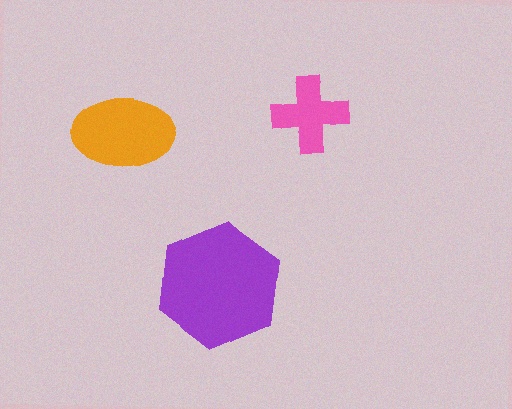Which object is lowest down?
The purple hexagon is bottommost.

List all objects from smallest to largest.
The pink cross, the orange ellipse, the purple hexagon.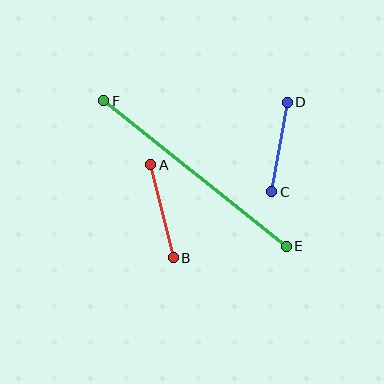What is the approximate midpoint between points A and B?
The midpoint is at approximately (162, 211) pixels.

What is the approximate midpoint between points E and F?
The midpoint is at approximately (195, 173) pixels.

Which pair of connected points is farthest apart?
Points E and F are farthest apart.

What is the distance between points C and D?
The distance is approximately 91 pixels.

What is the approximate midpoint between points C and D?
The midpoint is at approximately (280, 147) pixels.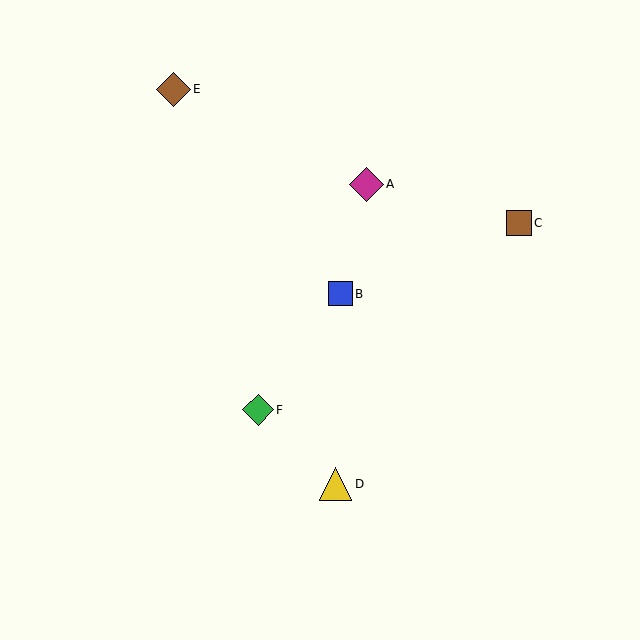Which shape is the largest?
The magenta diamond (labeled A) is the largest.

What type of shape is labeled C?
Shape C is a brown square.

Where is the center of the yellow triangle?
The center of the yellow triangle is at (335, 484).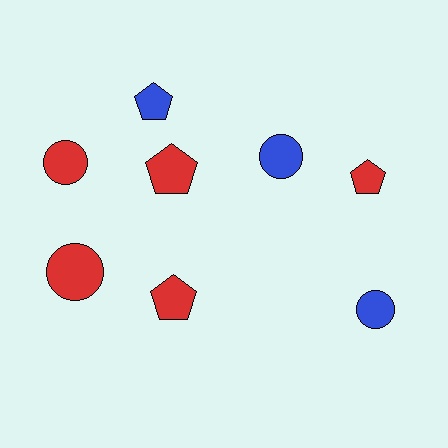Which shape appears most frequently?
Pentagon, with 4 objects.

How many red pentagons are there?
There are 3 red pentagons.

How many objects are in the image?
There are 8 objects.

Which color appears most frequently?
Red, with 5 objects.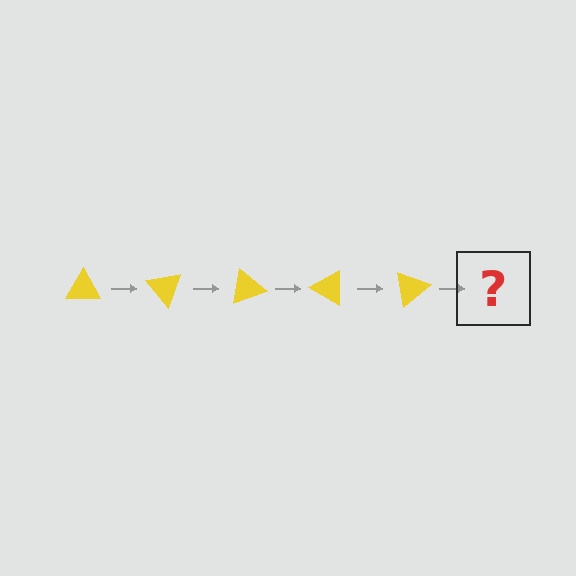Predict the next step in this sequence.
The next step is a yellow triangle rotated 250 degrees.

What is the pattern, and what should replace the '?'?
The pattern is that the triangle rotates 50 degrees each step. The '?' should be a yellow triangle rotated 250 degrees.